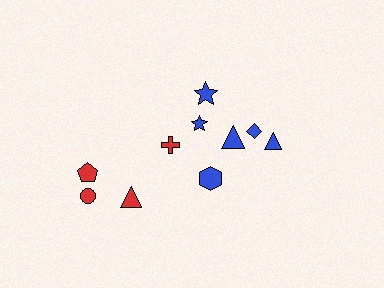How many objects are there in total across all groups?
There are 10 objects.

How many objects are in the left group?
There are 4 objects.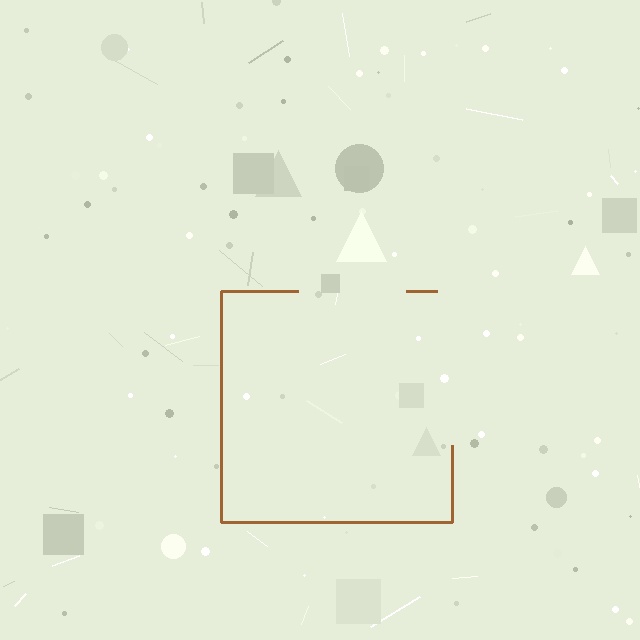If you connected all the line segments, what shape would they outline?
They would outline a square.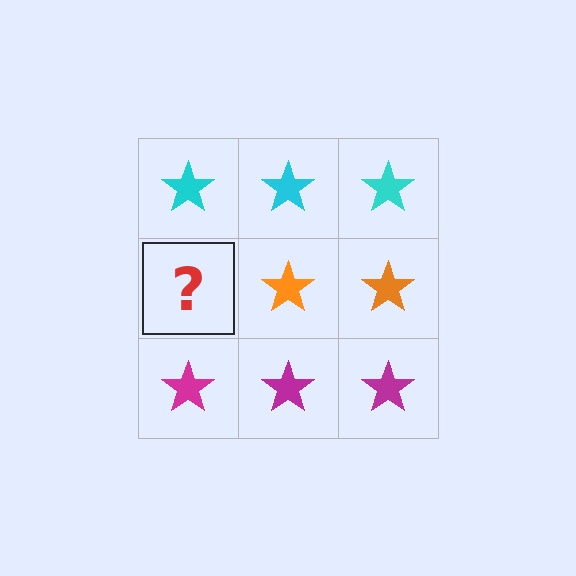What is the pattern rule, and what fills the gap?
The rule is that each row has a consistent color. The gap should be filled with an orange star.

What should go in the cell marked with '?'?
The missing cell should contain an orange star.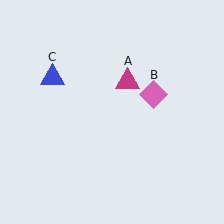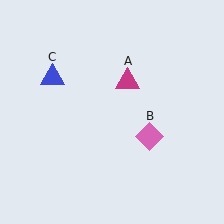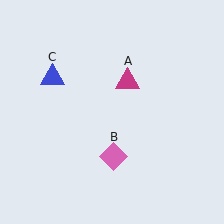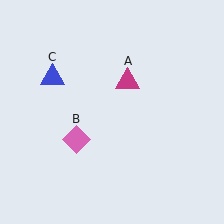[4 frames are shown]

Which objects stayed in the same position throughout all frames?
Magenta triangle (object A) and blue triangle (object C) remained stationary.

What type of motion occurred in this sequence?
The pink diamond (object B) rotated clockwise around the center of the scene.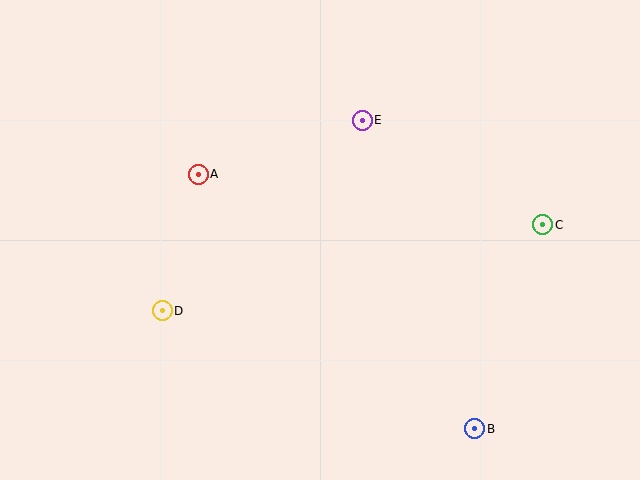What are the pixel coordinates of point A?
Point A is at (198, 174).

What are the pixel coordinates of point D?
Point D is at (162, 311).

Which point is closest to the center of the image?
Point E at (362, 120) is closest to the center.